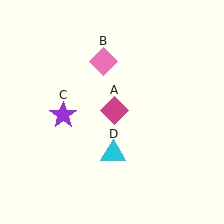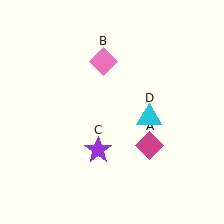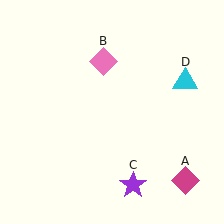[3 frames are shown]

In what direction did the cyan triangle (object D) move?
The cyan triangle (object D) moved up and to the right.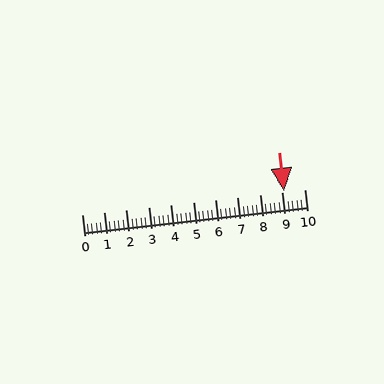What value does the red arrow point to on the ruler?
The red arrow points to approximately 9.1.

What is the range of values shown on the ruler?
The ruler shows values from 0 to 10.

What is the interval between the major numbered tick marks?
The major tick marks are spaced 1 units apart.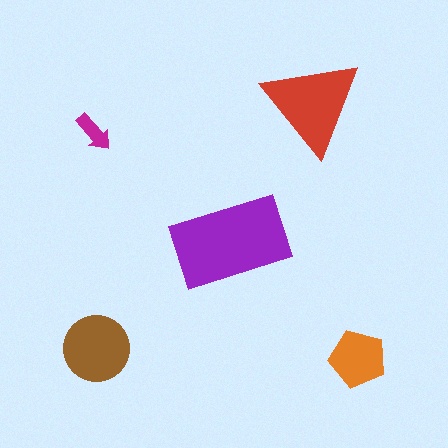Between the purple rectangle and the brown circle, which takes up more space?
The purple rectangle.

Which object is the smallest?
The magenta arrow.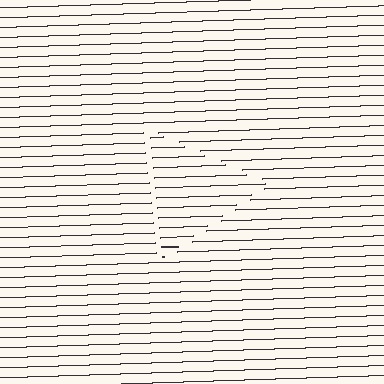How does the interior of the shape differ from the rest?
The interior of the shape contains the same grating, shifted by half a period — the contour is defined by the phase discontinuity where line-ends from the inner and outer gratings abut.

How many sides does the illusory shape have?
3 sides — the line-ends trace a triangle.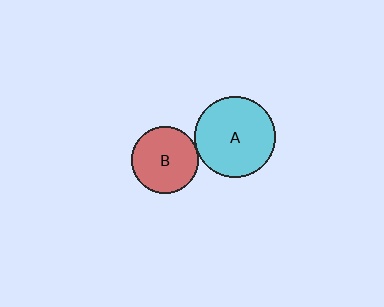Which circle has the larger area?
Circle A (cyan).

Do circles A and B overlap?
Yes.